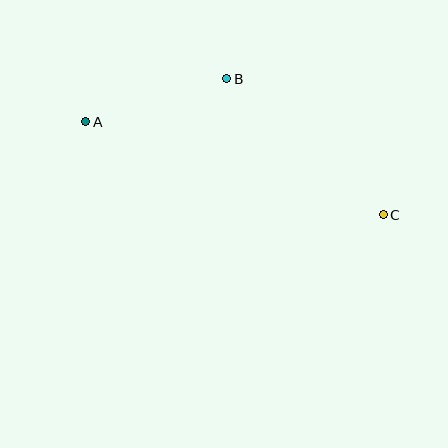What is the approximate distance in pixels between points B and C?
The distance between B and C is approximately 208 pixels.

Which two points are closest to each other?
Points A and B are closest to each other.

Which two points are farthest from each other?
Points A and C are farthest from each other.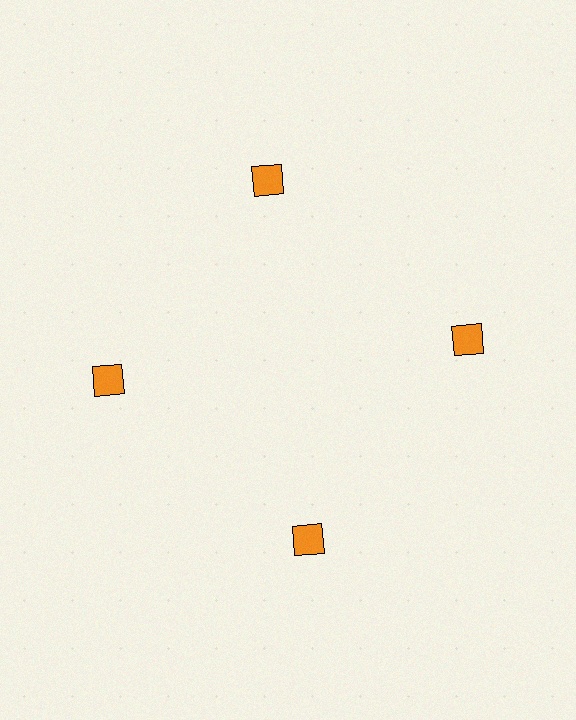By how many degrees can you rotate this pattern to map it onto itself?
The pattern maps onto itself every 90 degrees of rotation.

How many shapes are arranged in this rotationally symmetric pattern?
There are 4 shapes, arranged in 4 groups of 1.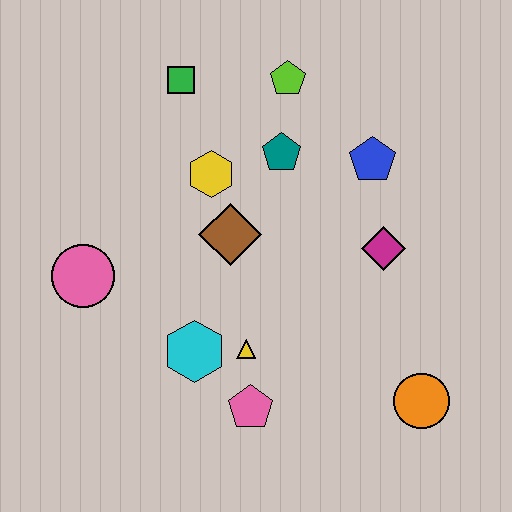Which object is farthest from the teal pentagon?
The orange circle is farthest from the teal pentagon.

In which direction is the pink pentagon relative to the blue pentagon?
The pink pentagon is below the blue pentagon.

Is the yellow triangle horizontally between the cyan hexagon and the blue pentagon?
Yes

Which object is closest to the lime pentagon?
The teal pentagon is closest to the lime pentagon.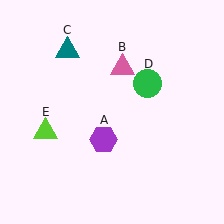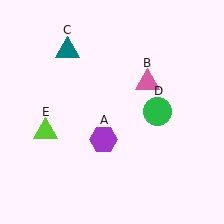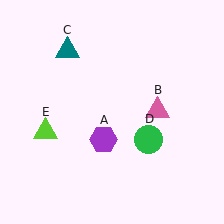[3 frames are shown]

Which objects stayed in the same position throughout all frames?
Purple hexagon (object A) and teal triangle (object C) and lime triangle (object E) remained stationary.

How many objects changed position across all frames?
2 objects changed position: pink triangle (object B), green circle (object D).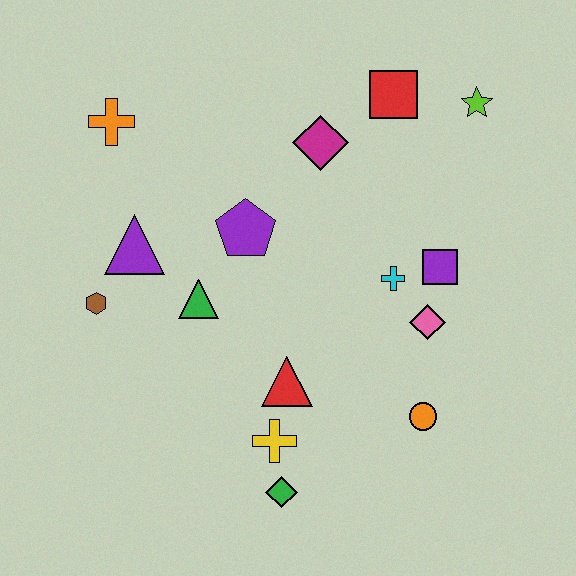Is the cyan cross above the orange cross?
No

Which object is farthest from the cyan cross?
The orange cross is farthest from the cyan cross.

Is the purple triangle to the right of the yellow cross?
No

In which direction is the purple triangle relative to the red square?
The purple triangle is to the left of the red square.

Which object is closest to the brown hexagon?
The purple triangle is closest to the brown hexagon.